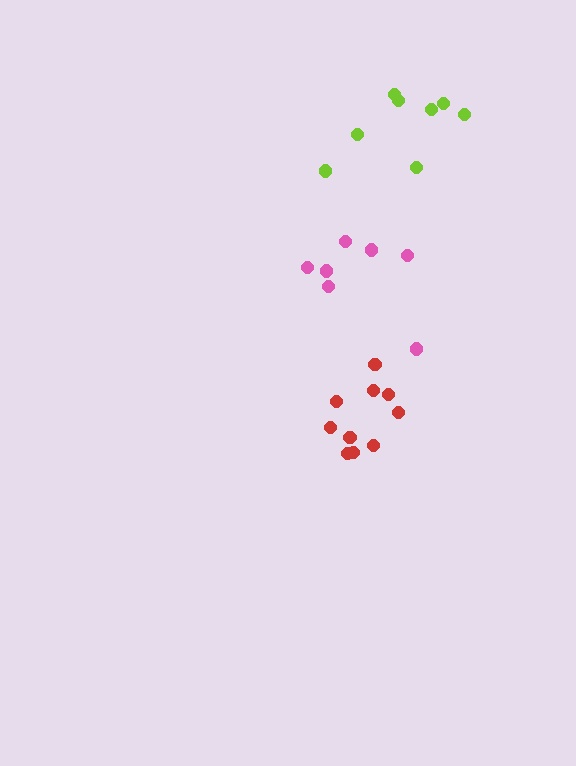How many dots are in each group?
Group 1: 10 dots, Group 2: 8 dots, Group 3: 7 dots (25 total).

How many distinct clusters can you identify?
There are 3 distinct clusters.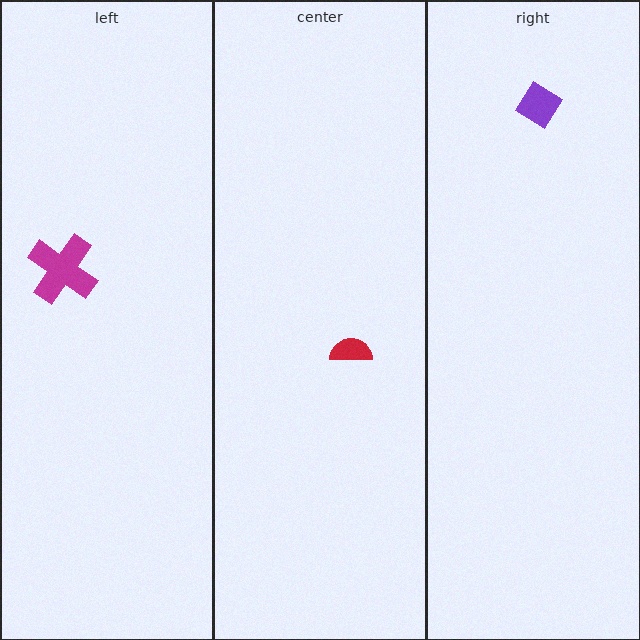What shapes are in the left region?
The magenta cross.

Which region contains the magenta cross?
The left region.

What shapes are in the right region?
The purple diamond.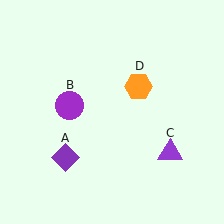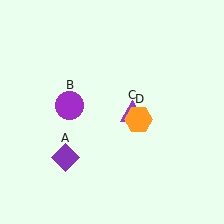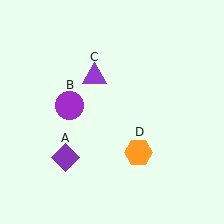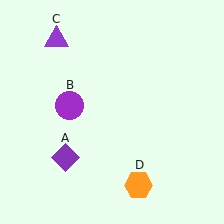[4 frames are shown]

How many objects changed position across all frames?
2 objects changed position: purple triangle (object C), orange hexagon (object D).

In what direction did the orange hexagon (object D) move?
The orange hexagon (object D) moved down.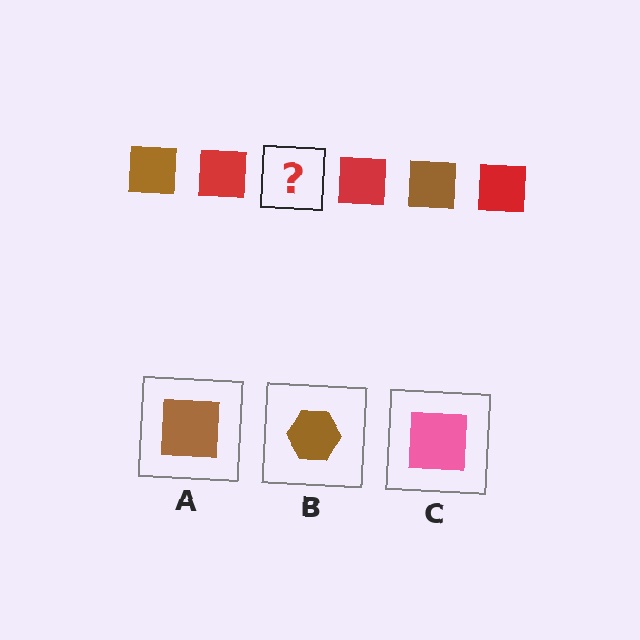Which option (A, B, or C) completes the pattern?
A.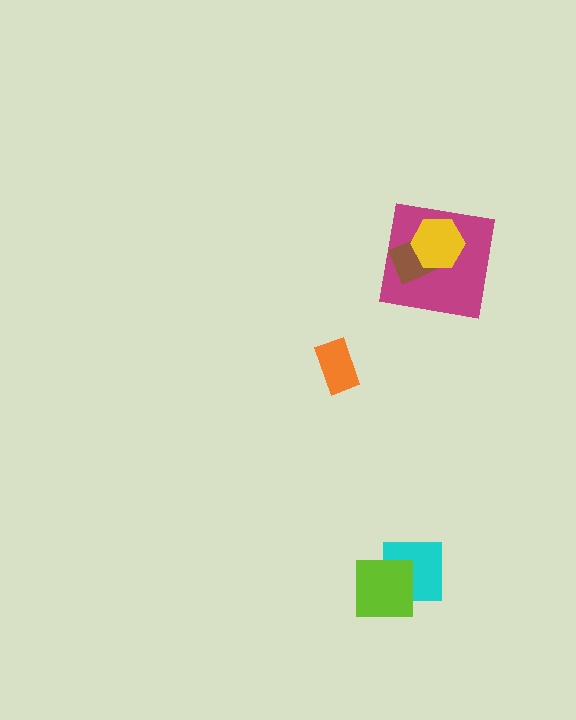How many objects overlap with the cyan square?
1 object overlaps with the cyan square.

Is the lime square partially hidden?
No, no other shape covers it.